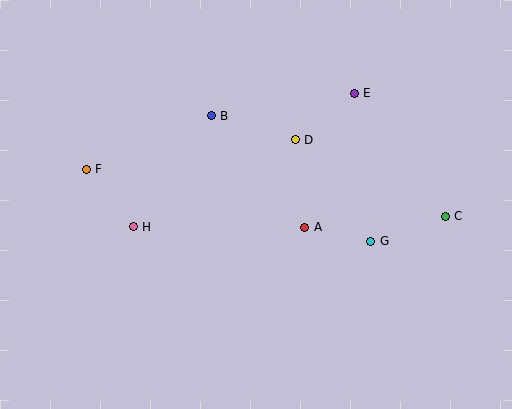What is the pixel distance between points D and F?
The distance between D and F is 211 pixels.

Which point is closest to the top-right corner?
Point E is closest to the top-right corner.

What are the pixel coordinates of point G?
Point G is at (371, 241).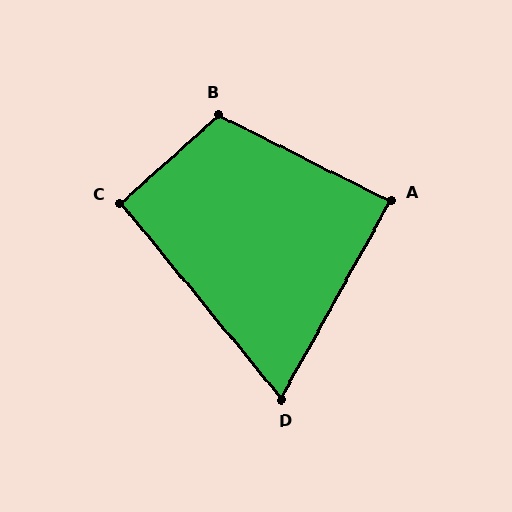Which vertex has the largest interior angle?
B, at approximately 112 degrees.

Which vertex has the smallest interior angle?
D, at approximately 68 degrees.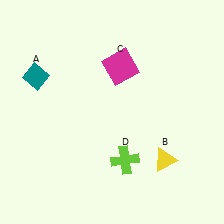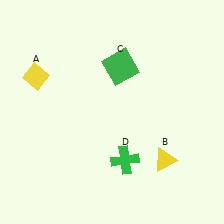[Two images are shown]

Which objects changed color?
A changed from teal to yellow. C changed from magenta to green. D changed from lime to green.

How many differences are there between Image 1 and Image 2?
There are 3 differences between the two images.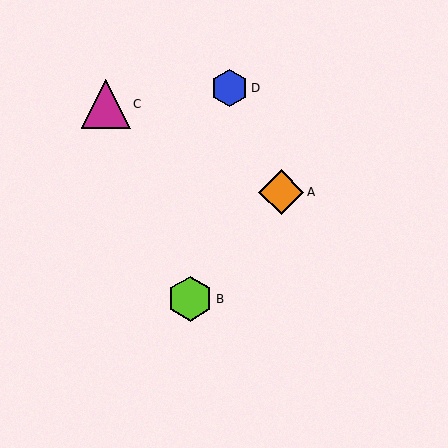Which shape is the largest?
The magenta triangle (labeled C) is the largest.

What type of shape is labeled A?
Shape A is an orange diamond.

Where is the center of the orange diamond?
The center of the orange diamond is at (281, 192).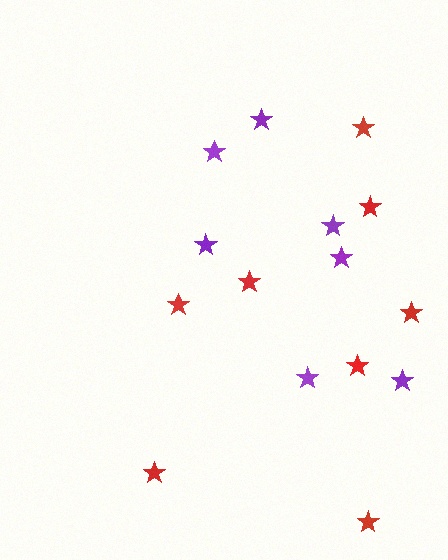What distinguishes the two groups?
There are 2 groups: one group of purple stars (7) and one group of red stars (8).